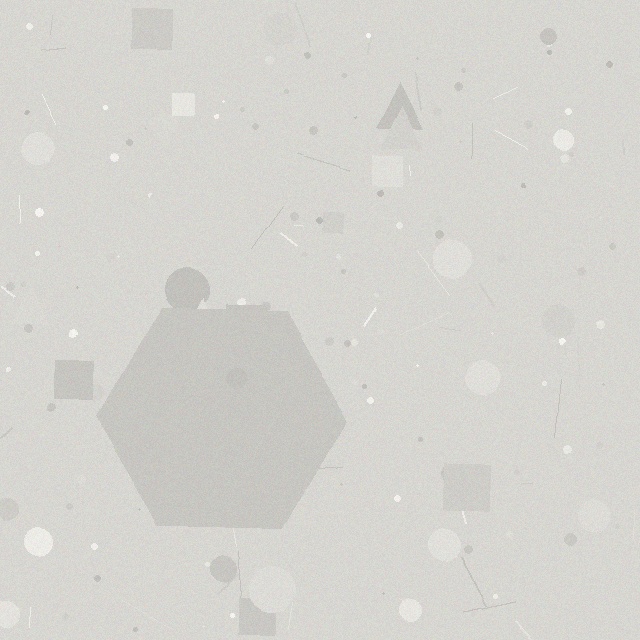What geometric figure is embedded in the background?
A hexagon is embedded in the background.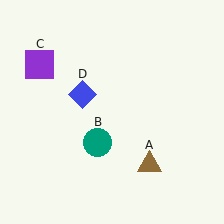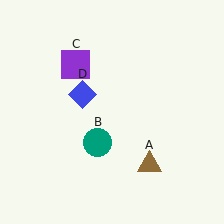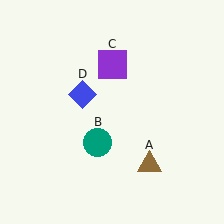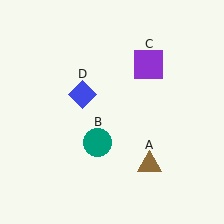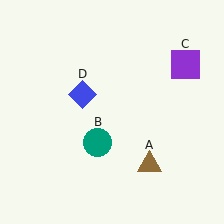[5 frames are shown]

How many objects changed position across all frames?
1 object changed position: purple square (object C).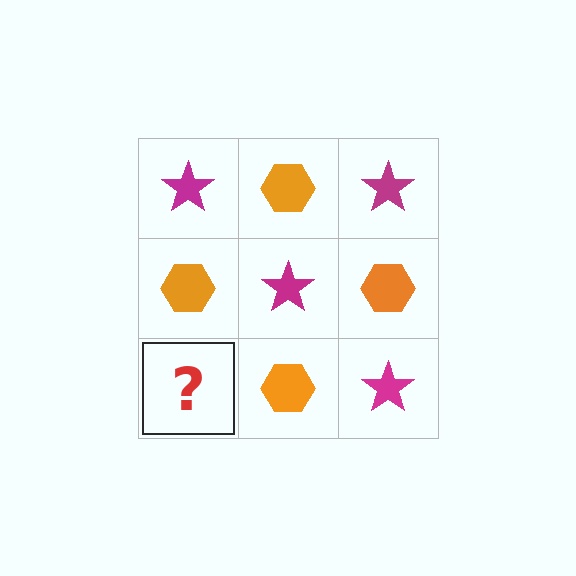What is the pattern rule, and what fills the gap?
The rule is that it alternates magenta star and orange hexagon in a checkerboard pattern. The gap should be filled with a magenta star.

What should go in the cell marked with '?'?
The missing cell should contain a magenta star.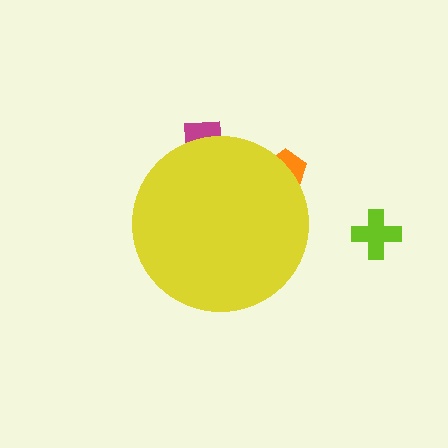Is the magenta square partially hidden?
Yes, the magenta square is partially hidden behind the yellow circle.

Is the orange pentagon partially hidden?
Yes, the orange pentagon is partially hidden behind the yellow circle.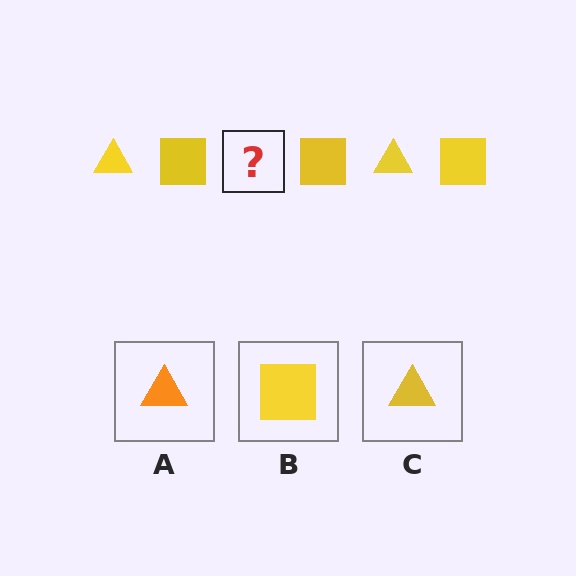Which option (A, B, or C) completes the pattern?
C.